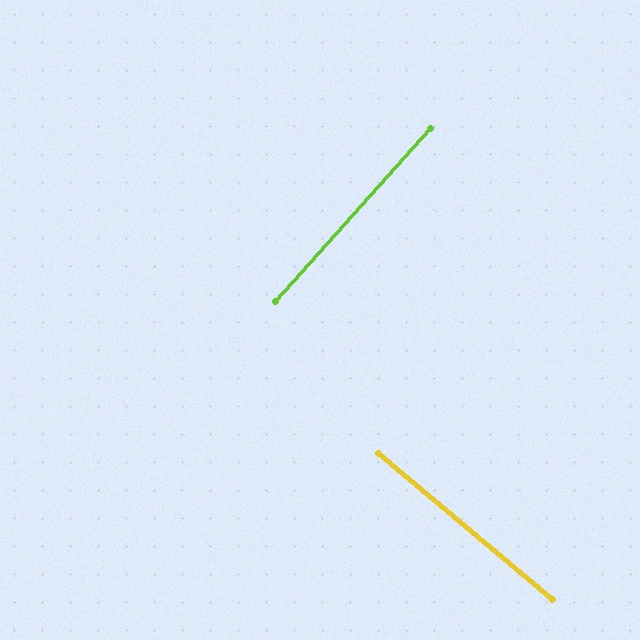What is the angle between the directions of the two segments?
Approximately 88 degrees.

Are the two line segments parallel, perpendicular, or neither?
Perpendicular — they meet at approximately 88°.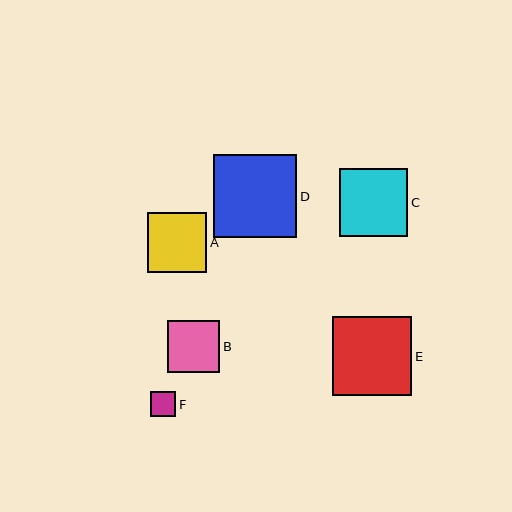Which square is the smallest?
Square F is the smallest with a size of approximately 25 pixels.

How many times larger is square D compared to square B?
Square D is approximately 1.6 times the size of square B.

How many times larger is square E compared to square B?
Square E is approximately 1.5 times the size of square B.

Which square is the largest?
Square D is the largest with a size of approximately 83 pixels.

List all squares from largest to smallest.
From largest to smallest: D, E, C, A, B, F.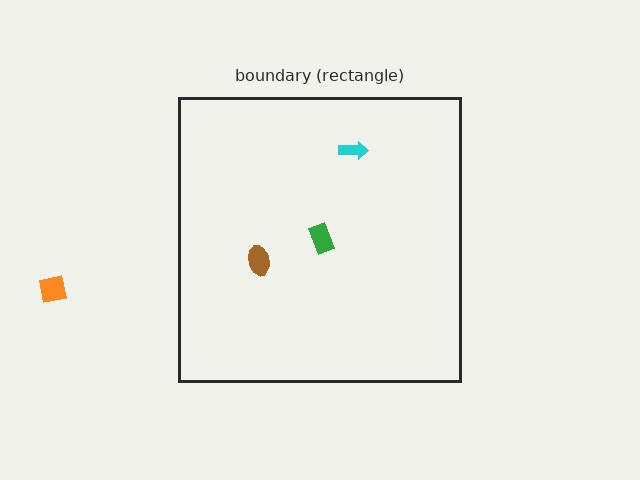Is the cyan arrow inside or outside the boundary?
Inside.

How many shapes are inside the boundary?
3 inside, 1 outside.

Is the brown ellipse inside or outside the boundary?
Inside.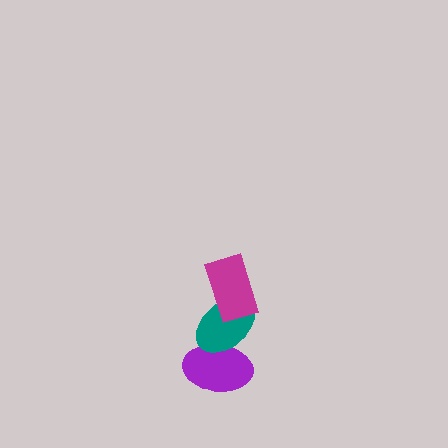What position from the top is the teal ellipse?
The teal ellipse is 2nd from the top.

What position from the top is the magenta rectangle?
The magenta rectangle is 1st from the top.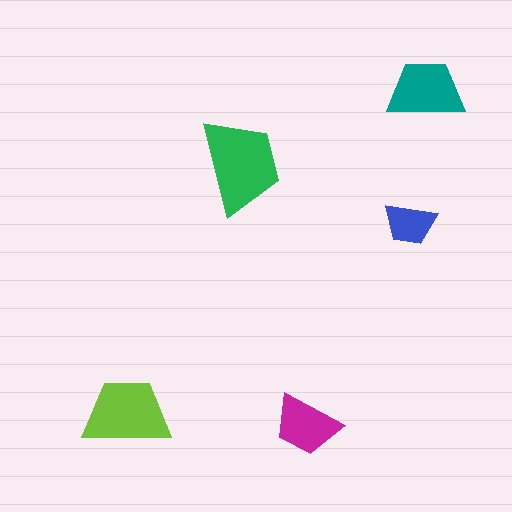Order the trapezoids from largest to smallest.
the green one, the lime one, the teal one, the magenta one, the blue one.